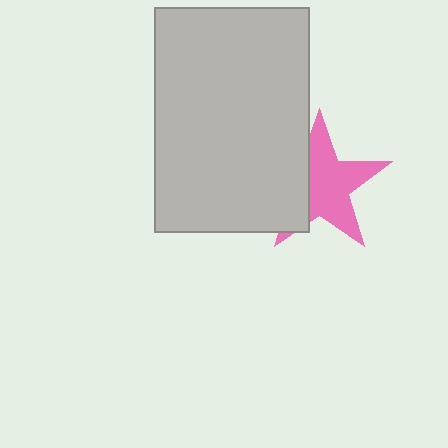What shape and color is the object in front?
The object in front is a light gray rectangle.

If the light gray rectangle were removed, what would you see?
You would see the complete pink star.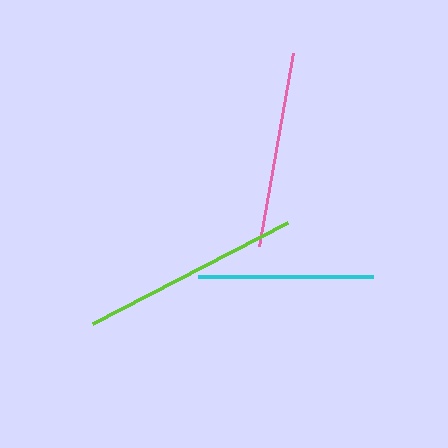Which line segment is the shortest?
The cyan line is the shortest at approximately 176 pixels.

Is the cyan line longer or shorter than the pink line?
The pink line is longer than the cyan line.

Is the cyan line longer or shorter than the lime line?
The lime line is longer than the cyan line.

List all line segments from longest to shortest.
From longest to shortest: lime, pink, cyan.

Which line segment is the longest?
The lime line is the longest at approximately 220 pixels.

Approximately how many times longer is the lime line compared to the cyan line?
The lime line is approximately 1.2 times the length of the cyan line.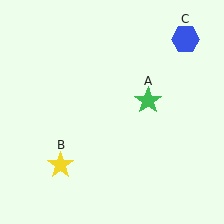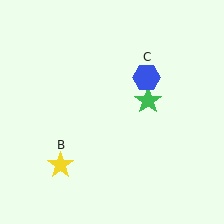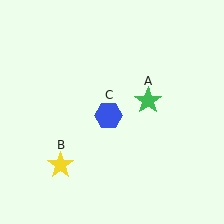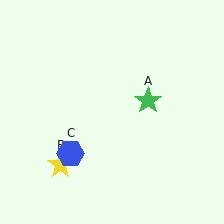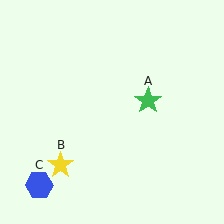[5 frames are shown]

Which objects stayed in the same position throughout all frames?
Green star (object A) and yellow star (object B) remained stationary.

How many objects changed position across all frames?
1 object changed position: blue hexagon (object C).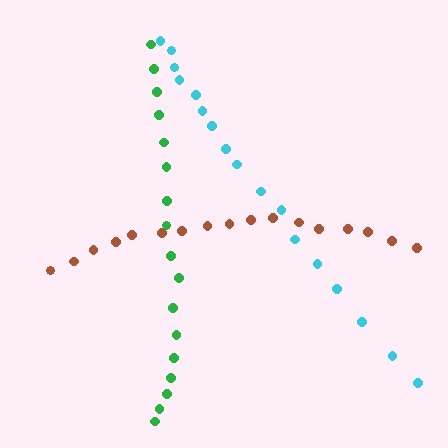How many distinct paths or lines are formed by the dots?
There are 3 distinct paths.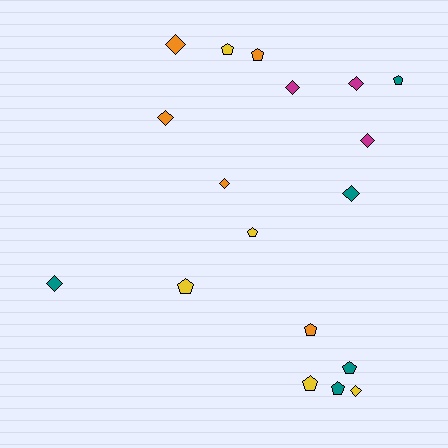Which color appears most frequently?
Orange, with 5 objects.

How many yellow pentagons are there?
There are 4 yellow pentagons.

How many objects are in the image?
There are 18 objects.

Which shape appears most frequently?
Diamond, with 9 objects.